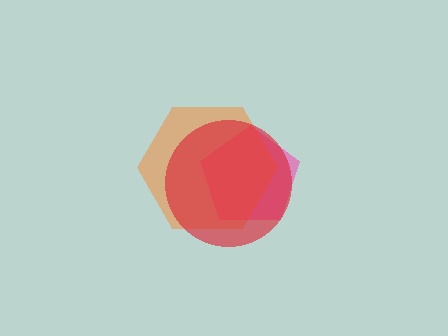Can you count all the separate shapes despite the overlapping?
Yes, there are 3 separate shapes.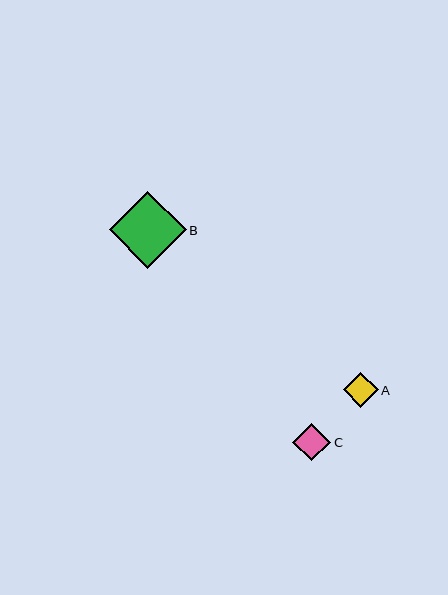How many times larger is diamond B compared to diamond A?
Diamond B is approximately 2.2 times the size of diamond A.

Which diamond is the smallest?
Diamond A is the smallest with a size of approximately 35 pixels.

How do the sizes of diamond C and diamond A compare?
Diamond C and diamond A are approximately the same size.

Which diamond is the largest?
Diamond B is the largest with a size of approximately 77 pixels.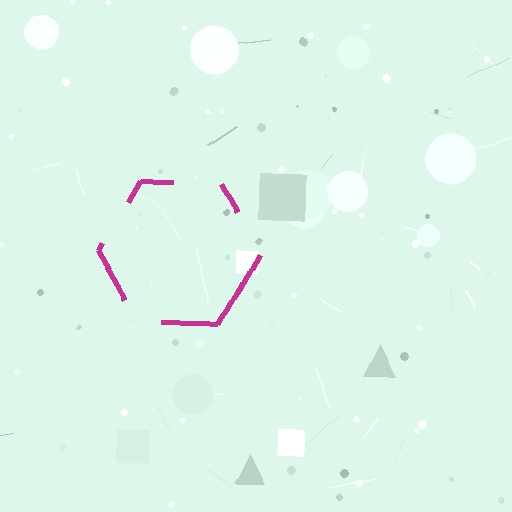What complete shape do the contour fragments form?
The contour fragments form a hexagon.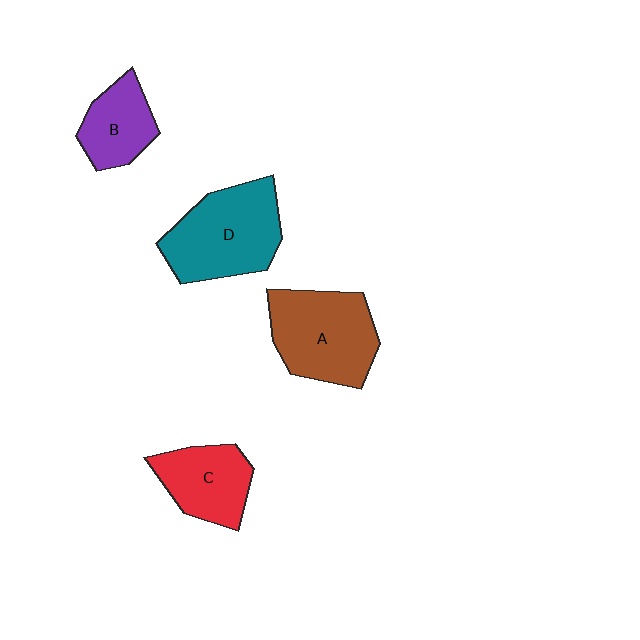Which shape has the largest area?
Shape D (teal).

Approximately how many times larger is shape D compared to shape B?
Approximately 1.7 times.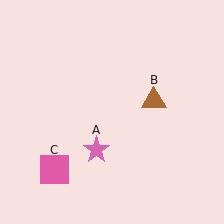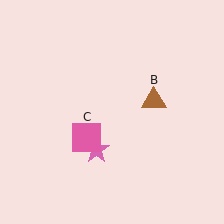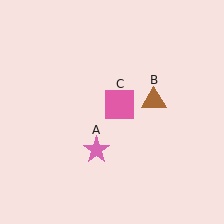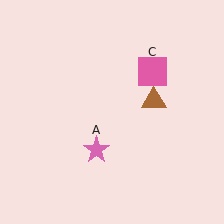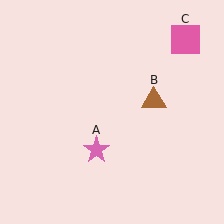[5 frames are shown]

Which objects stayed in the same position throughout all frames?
Pink star (object A) and brown triangle (object B) remained stationary.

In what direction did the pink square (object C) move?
The pink square (object C) moved up and to the right.